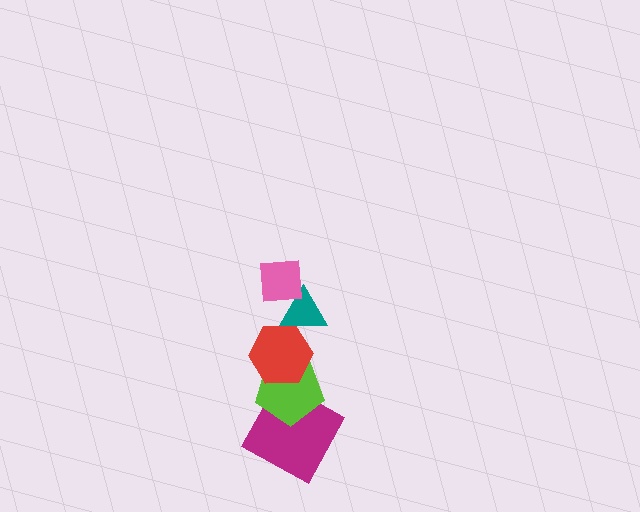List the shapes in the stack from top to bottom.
From top to bottom: the pink square, the teal triangle, the red hexagon, the lime pentagon, the magenta square.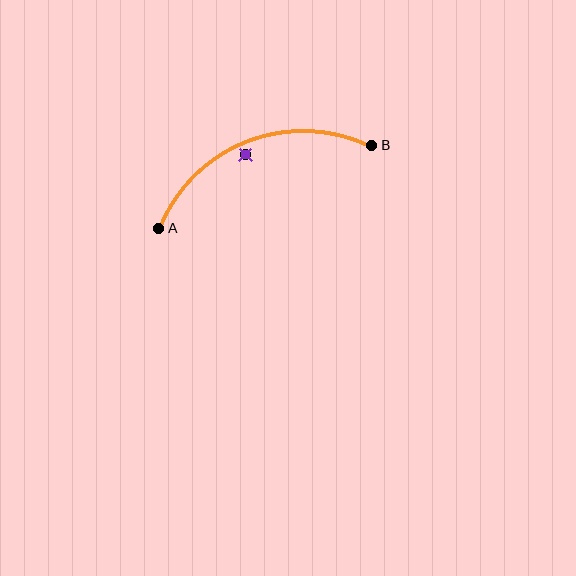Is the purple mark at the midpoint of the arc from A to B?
No — the purple mark does not lie on the arc at all. It sits slightly inside the curve.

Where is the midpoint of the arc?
The arc midpoint is the point on the curve farthest from the straight line joining A and B. It sits above that line.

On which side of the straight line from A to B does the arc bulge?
The arc bulges above the straight line connecting A and B.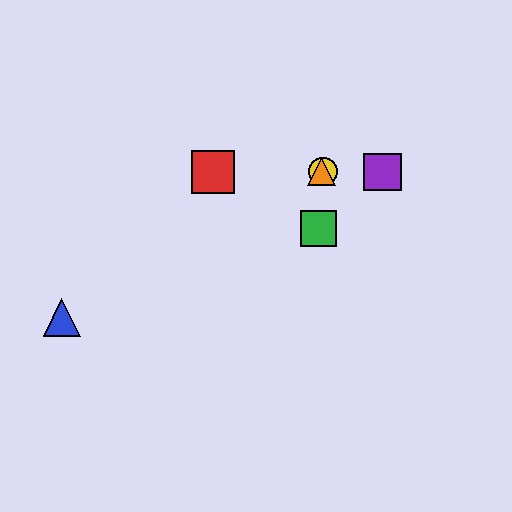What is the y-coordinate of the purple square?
The purple square is at y≈172.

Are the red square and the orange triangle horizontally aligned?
Yes, both are at y≈172.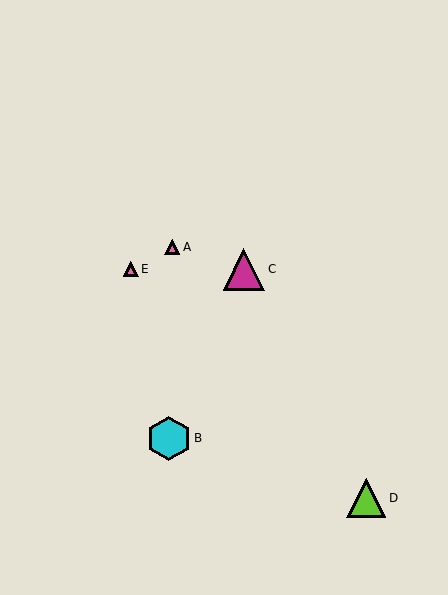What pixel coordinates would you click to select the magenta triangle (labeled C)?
Click at (244, 269) to select the magenta triangle C.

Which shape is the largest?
The cyan hexagon (labeled B) is the largest.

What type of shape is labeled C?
Shape C is a magenta triangle.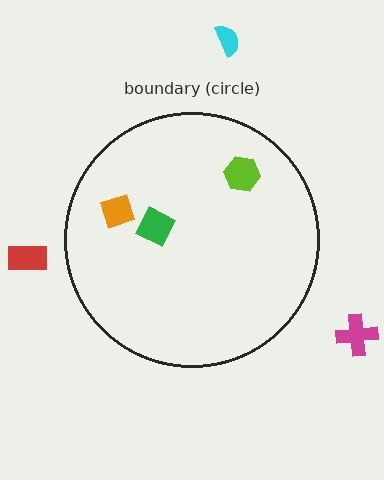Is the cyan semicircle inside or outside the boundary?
Outside.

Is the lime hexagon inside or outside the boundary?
Inside.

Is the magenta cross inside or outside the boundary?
Outside.